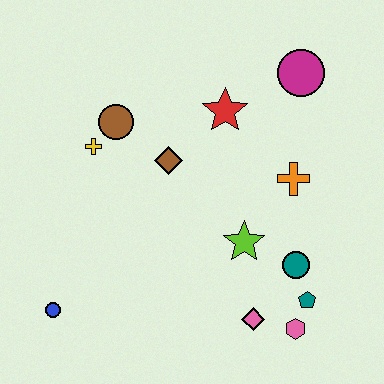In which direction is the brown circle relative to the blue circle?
The brown circle is above the blue circle.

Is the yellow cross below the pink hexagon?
No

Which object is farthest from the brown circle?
The pink hexagon is farthest from the brown circle.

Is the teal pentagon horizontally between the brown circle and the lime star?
No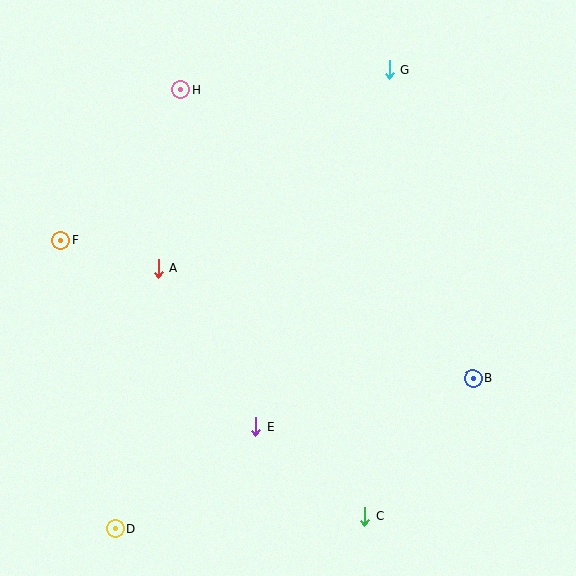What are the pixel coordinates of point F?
Point F is at (61, 240).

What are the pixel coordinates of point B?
Point B is at (473, 378).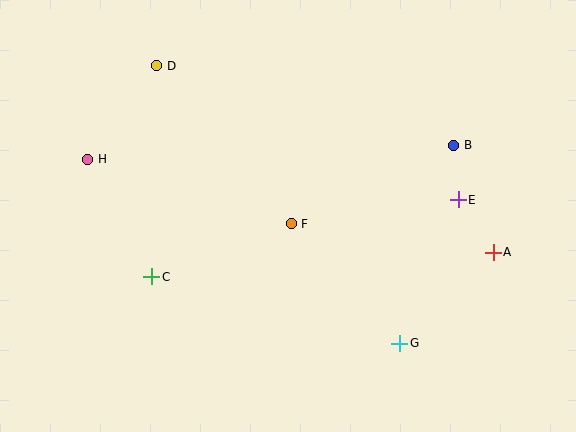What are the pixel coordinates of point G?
Point G is at (400, 343).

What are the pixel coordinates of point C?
Point C is at (152, 277).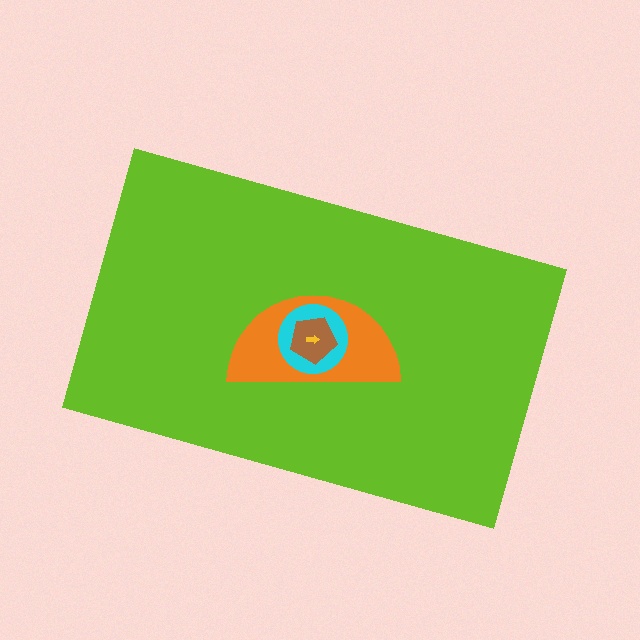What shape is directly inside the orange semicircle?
The cyan circle.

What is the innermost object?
The yellow arrow.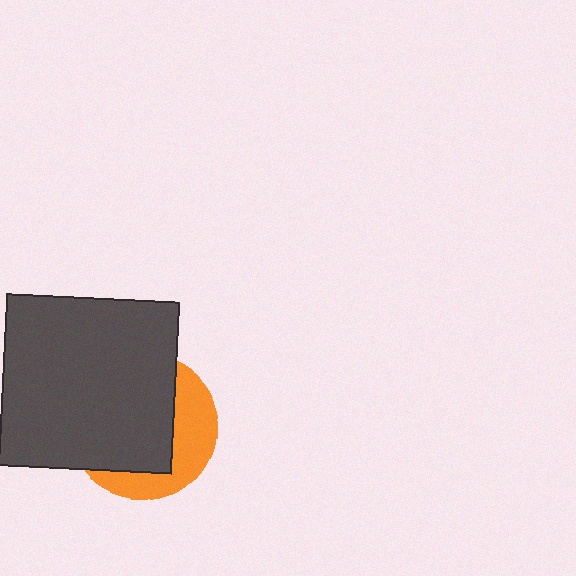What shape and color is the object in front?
The object in front is a dark gray square.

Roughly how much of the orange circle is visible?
A small part of it is visible (roughly 35%).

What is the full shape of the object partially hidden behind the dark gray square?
The partially hidden object is an orange circle.